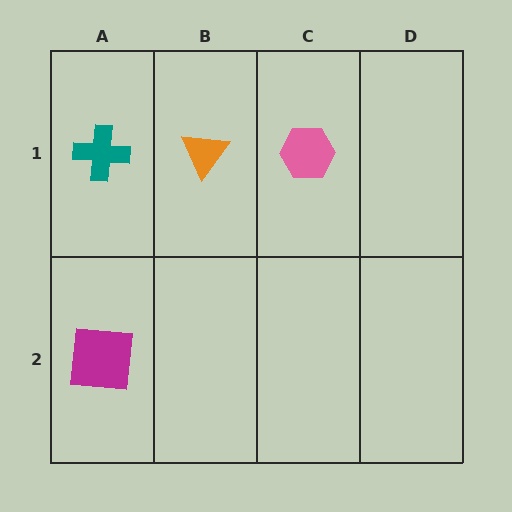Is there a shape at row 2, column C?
No, that cell is empty.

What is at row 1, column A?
A teal cross.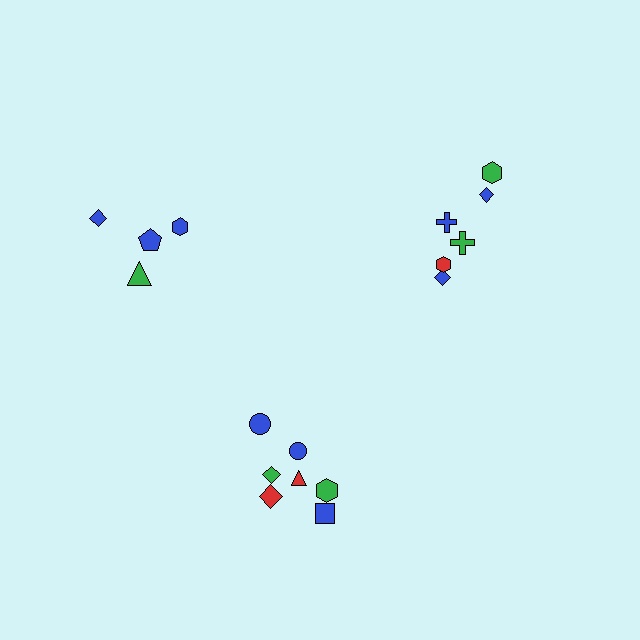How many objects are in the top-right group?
There are 6 objects.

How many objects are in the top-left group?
There are 4 objects.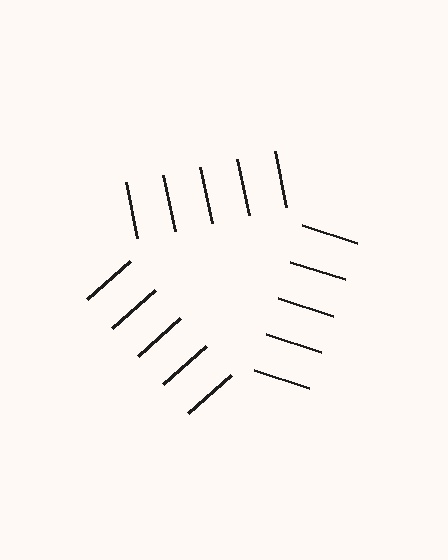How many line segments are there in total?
15 — 5 along each of the 3 edges.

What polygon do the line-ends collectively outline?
An illusory triangle — the line segments terminate on its edges but no continuous stroke is drawn.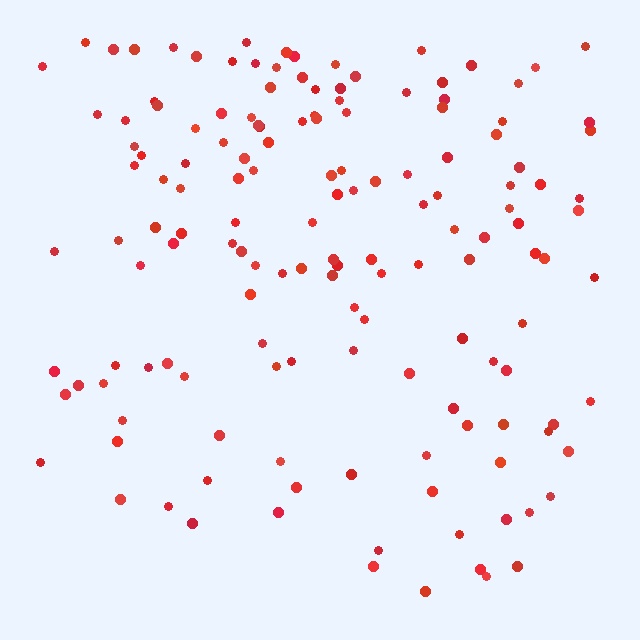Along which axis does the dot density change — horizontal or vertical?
Vertical.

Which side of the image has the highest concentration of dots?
The top.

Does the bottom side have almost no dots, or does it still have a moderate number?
Still a moderate number, just noticeably fewer than the top.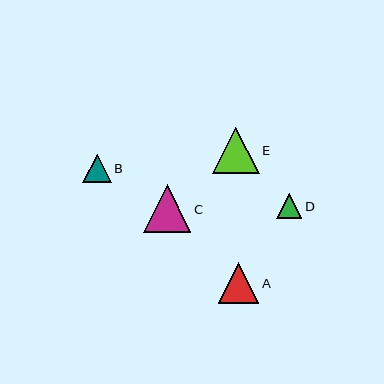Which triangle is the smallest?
Triangle D is the smallest with a size of approximately 25 pixels.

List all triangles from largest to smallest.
From largest to smallest: C, E, A, B, D.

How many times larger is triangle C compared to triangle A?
Triangle C is approximately 1.2 times the size of triangle A.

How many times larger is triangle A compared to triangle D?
Triangle A is approximately 1.6 times the size of triangle D.